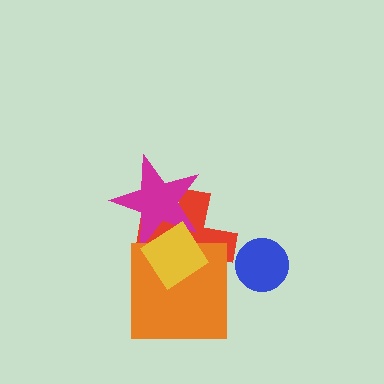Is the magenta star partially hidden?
Yes, it is partially covered by another shape.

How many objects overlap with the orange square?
2 objects overlap with the orange square.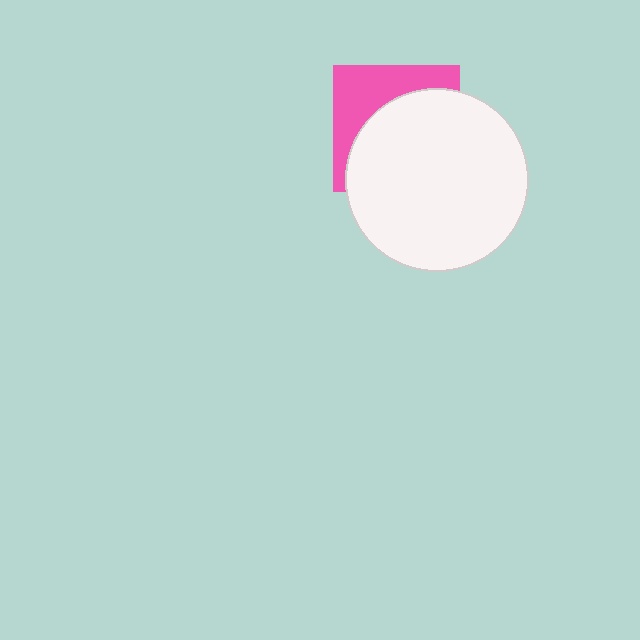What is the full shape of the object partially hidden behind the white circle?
The partially hidden object is a pink square.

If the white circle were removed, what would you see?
You would see the complete pink square.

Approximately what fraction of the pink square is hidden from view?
Roughly 63% of the pink square is hidden behind the white circle.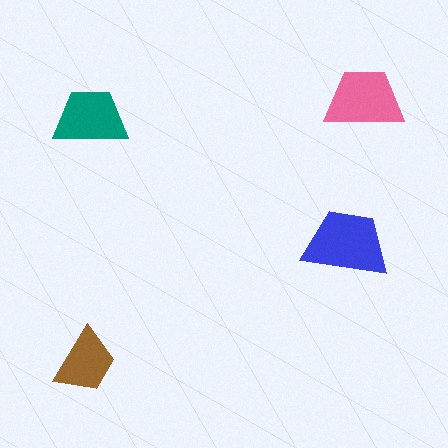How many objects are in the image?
There are 4 objects in the image.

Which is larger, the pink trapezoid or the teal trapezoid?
The pink one.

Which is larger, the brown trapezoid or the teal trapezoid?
The teal one.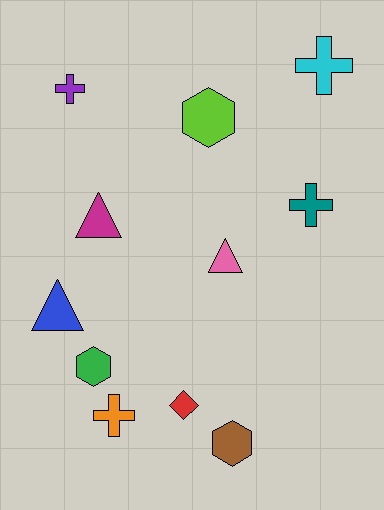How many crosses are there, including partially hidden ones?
There are 4 crosses.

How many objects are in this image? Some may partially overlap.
There are 11 objects.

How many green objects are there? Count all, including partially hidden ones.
There is 1 green object.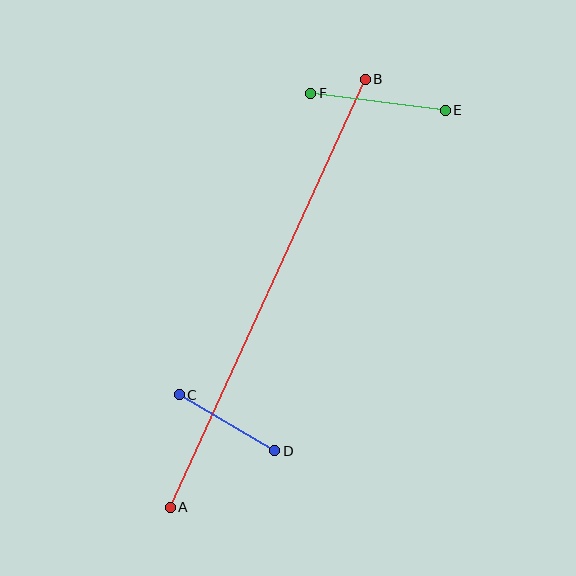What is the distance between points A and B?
The distance is approximately 470 pixels.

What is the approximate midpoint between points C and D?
The midpoint is at approximately (227, 423) pixels.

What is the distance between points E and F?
The distance is approximately 136 pixels.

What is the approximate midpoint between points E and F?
The midpoint is at approximately (378, 102) pixels.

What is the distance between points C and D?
The distance is approximately 111 pixels.